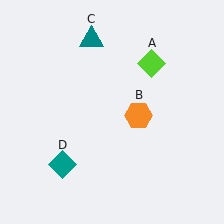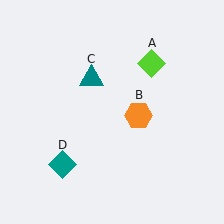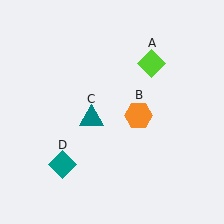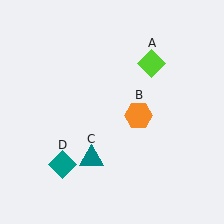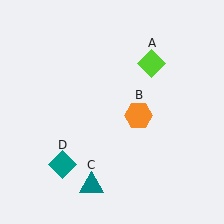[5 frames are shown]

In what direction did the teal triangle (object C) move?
The teal triangle (object C) moved down.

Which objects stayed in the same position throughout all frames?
Lime diamond (object A) and orange hexagon (object B) and teal diamond (object D) remained stationary.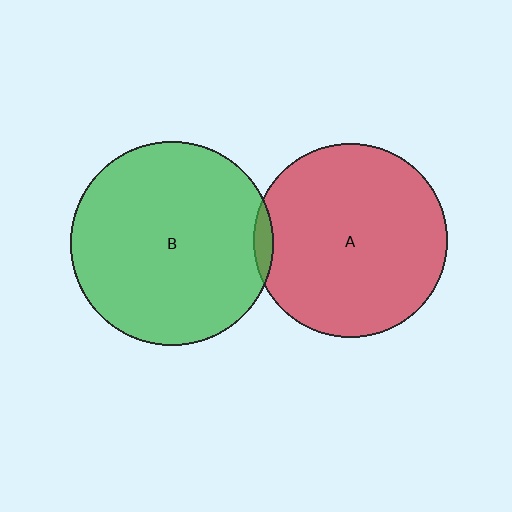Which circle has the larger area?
Circle B (green).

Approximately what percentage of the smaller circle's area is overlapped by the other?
Approximately 5%.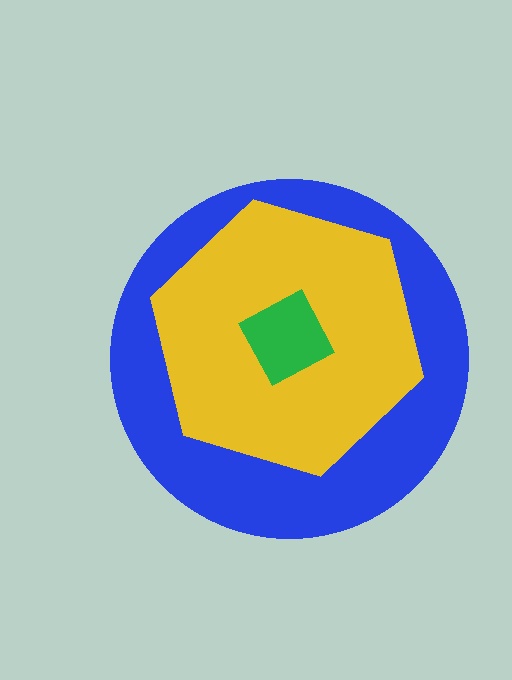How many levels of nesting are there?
3.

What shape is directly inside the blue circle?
The yellow hexagon.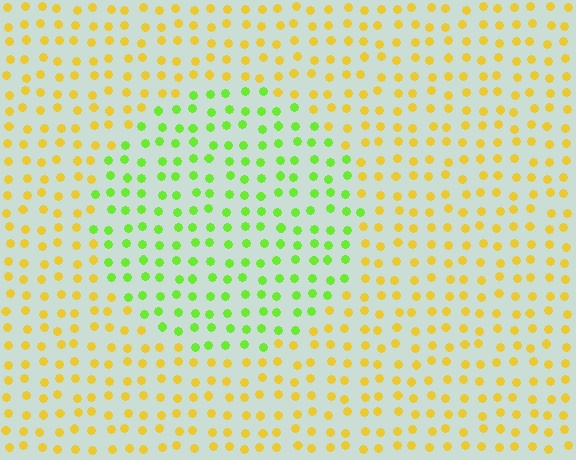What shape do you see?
I see a circle.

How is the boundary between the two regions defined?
The boundary is defined purely by a slight shift in hue (about 53 degrees). Spacing, size, and orientation are identical on both sides.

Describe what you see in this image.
The image is filled with small yellow elements in a uniform arrangement. A circle-shaped region is visible where the elements are tinted to a slightly different hue, forming a subtle color boundary.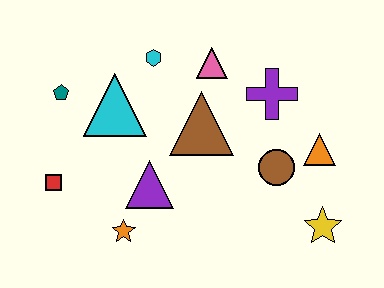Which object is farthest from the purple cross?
The red square is farthest from the purple cross.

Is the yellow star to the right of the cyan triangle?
Yes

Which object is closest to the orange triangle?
The brown circle is closest to the orange triangle.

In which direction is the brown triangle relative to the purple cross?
The brown triangle is to the left of the purple cross.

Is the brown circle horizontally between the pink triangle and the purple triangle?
No